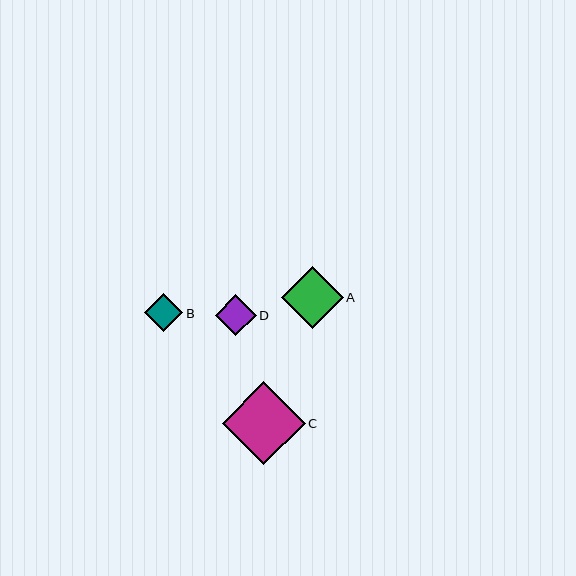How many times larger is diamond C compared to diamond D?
Diamond C is approximately 2.0 times the size of diamond D.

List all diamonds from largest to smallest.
From largest to smallest: C, A, D, B.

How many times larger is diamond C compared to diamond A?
Diamond C is approximately 1.3 times the size of diamond A.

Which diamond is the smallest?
Diamond B is the smallest with a size of approximately 38 pixels.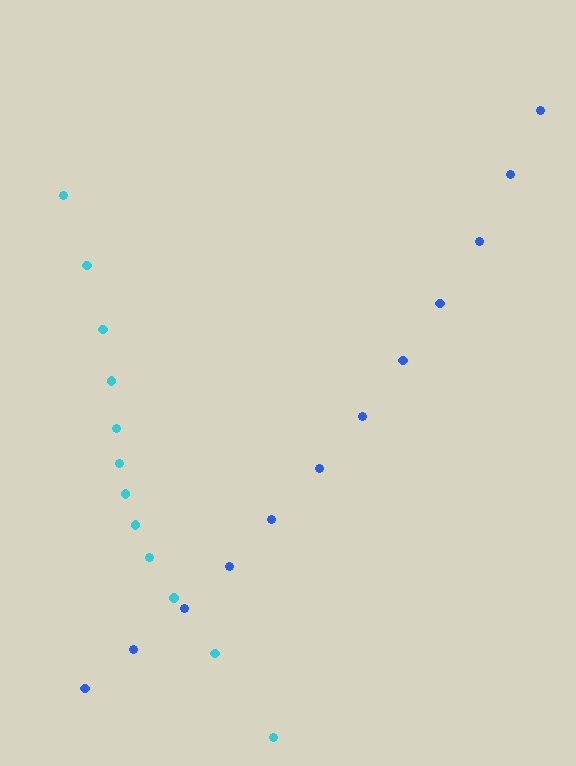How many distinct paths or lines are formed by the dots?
There are 2 distinct paths.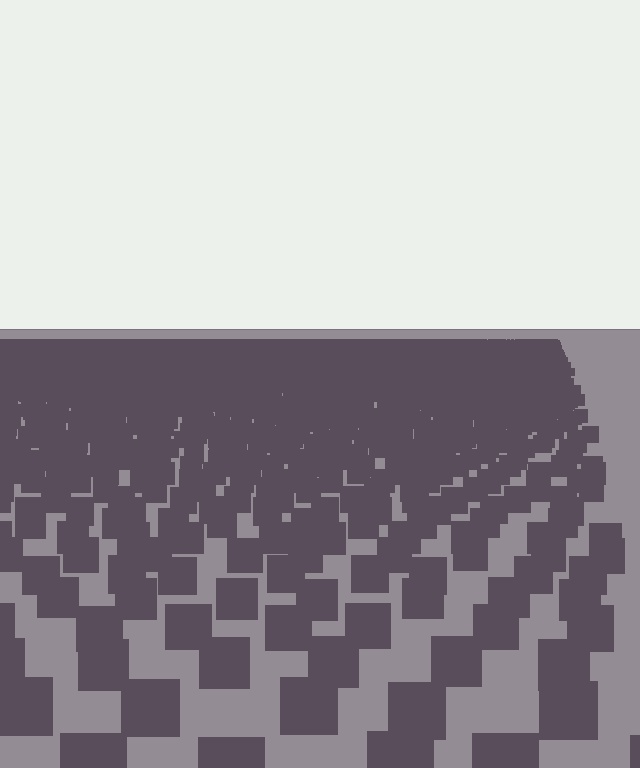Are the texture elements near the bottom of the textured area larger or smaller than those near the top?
Larger. Near the bottom, elements are closer to the viewer and appear at a bigger on-screen size.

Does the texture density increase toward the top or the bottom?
Density increases toward the top.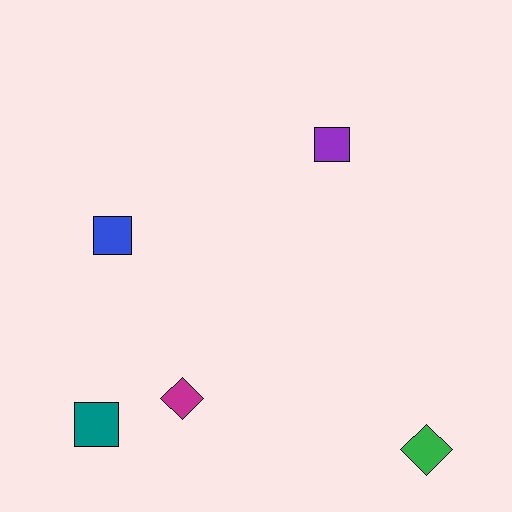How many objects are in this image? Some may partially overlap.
There are 5 objects.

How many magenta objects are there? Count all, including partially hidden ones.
There is 1 magenta object.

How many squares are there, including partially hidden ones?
There are 3 squares.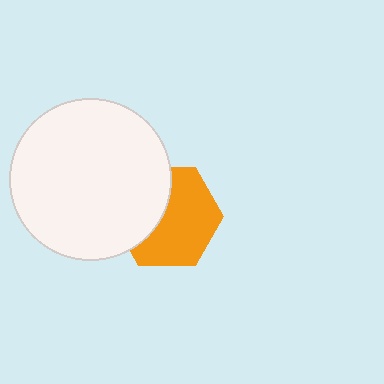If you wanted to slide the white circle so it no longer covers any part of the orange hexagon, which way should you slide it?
Slide it left — that is the most direct way to separate the two shapes.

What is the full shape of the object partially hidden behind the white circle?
The partially hidden object is an orange hexagon.